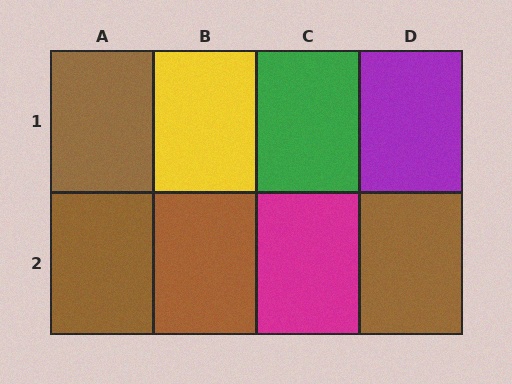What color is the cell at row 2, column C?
Magenta.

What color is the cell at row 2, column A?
Brown.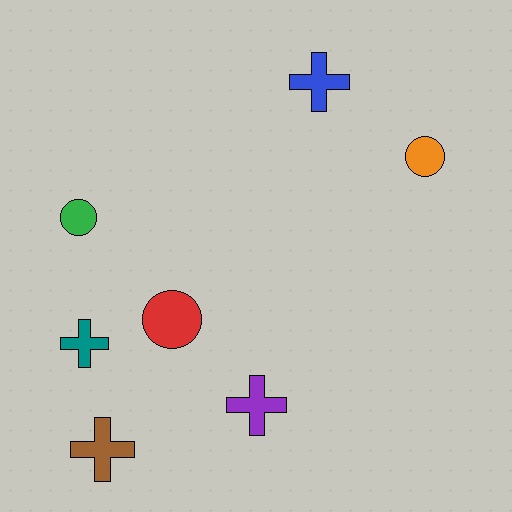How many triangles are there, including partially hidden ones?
There are no triangles.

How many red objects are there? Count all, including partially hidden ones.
There is 1 red object.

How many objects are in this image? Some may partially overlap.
There are 7 objects.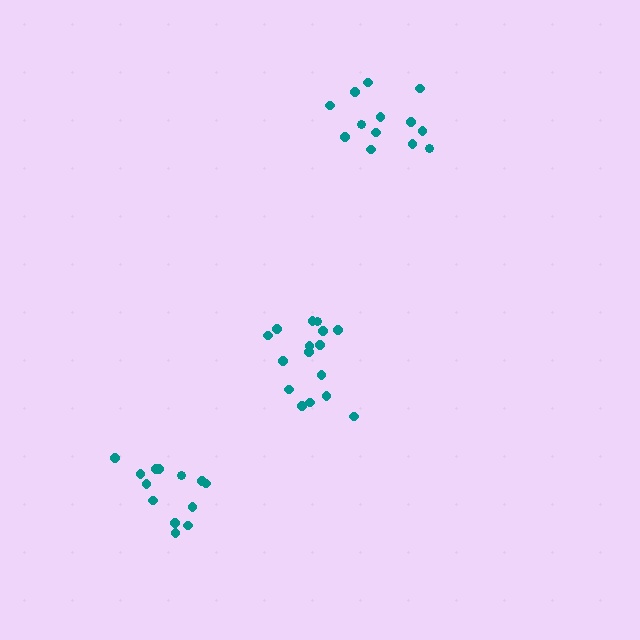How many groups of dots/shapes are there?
There are 3 groups.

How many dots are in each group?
Group 1: 16 dots, Group 2: 13 dots, Group 3: 13 dots (42 total).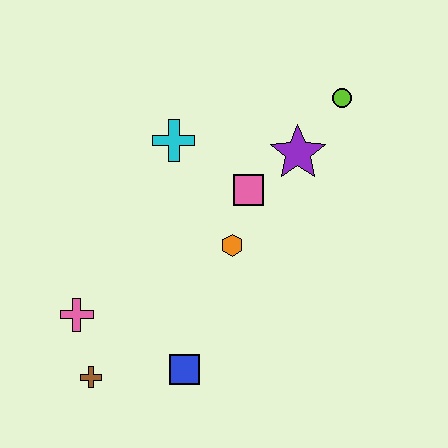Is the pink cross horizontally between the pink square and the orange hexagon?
No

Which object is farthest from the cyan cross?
The brown cross is farthest from the cyan cross.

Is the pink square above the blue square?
Yes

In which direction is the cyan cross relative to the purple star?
The cyan cross is to the left of the purple star.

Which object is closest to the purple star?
The pink square is closest to the purple star.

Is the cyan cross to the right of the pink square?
No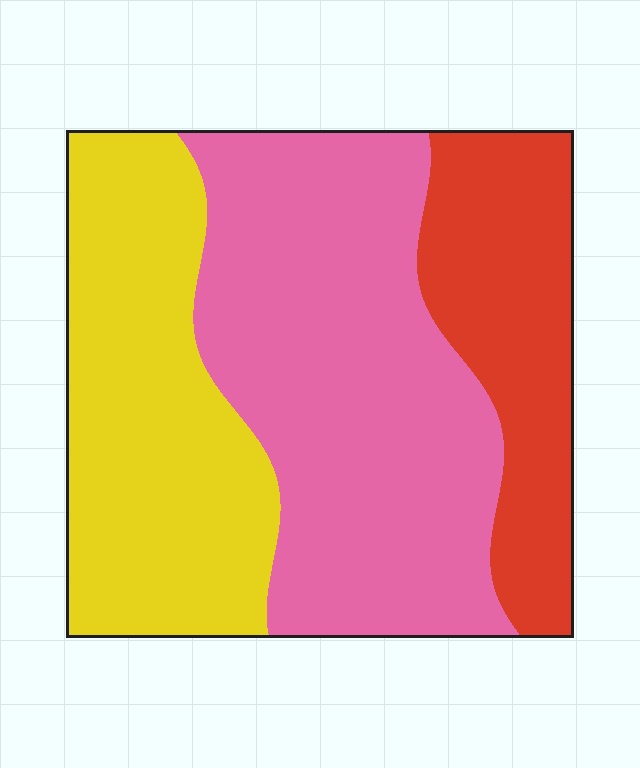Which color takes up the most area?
Pink, at roughly 45%.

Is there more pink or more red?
Pink.